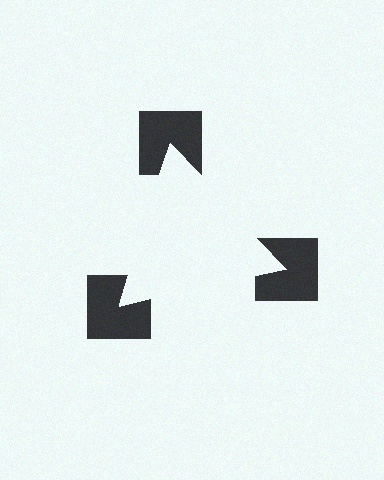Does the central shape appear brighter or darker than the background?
It typically appears slightly brighter than the background, even though no actual brightness change is drawn.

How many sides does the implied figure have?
3 sides.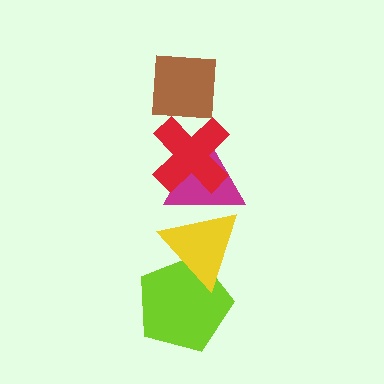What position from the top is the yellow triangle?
The yellow triangle is 4th from the top.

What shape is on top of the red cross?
The brown square is on top of the red cross.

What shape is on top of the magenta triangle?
The red cross is on top of the magenta triangle.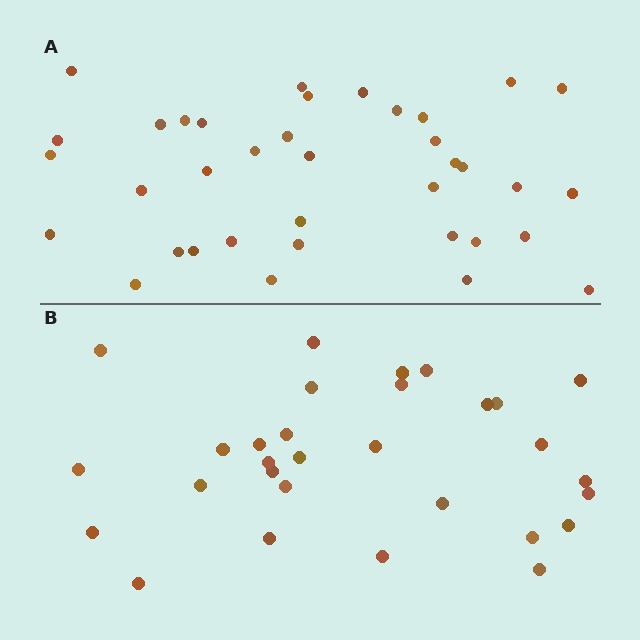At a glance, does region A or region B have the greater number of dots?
Region A (the top region) has more dots.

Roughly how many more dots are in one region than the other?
Region A has roughly 8 or so more dots than region B.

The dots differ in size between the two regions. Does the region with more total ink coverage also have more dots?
No. Region B has more total ink coverage because its dots are larger, but region A actually contains more individual dots. Total area can be misleading — the number of items is what matters here.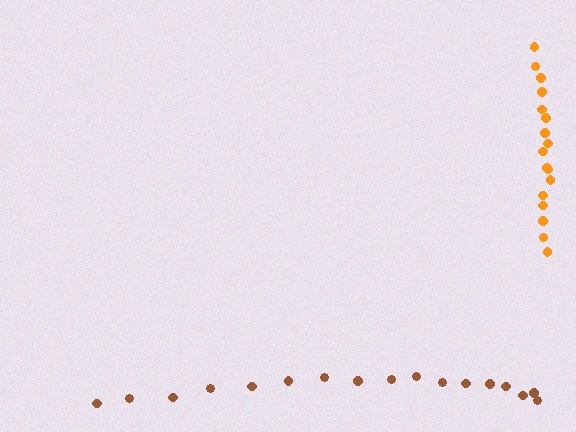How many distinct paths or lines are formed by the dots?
There are 2 distinct paths.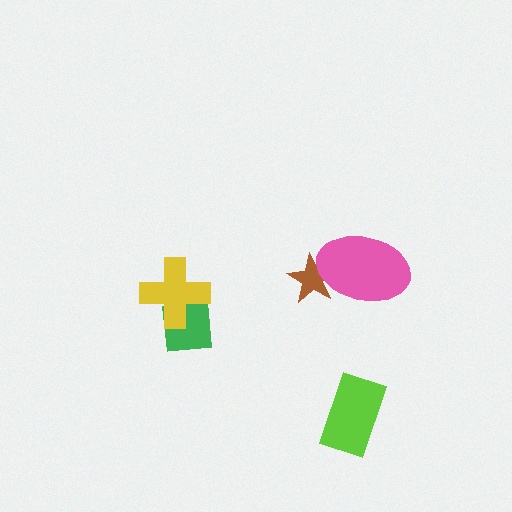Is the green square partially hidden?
Yes, it is partially covered by another shape.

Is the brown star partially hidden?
Yes, it is partially covered by another shape.